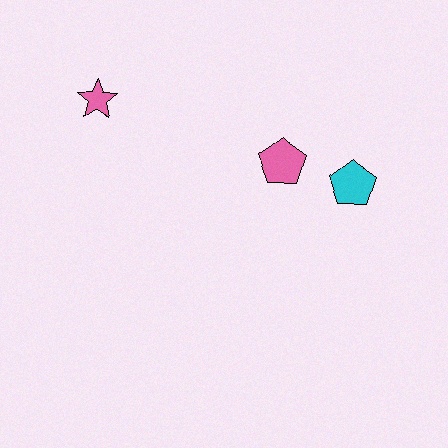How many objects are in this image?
There are 3 objects.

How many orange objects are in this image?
There are no orange objects.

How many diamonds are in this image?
There are no diamonds.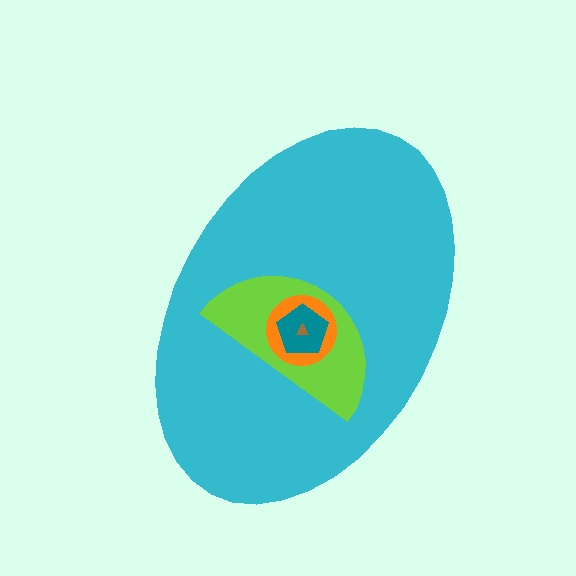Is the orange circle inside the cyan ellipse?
Yes.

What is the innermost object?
The brown triangle.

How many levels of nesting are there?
5.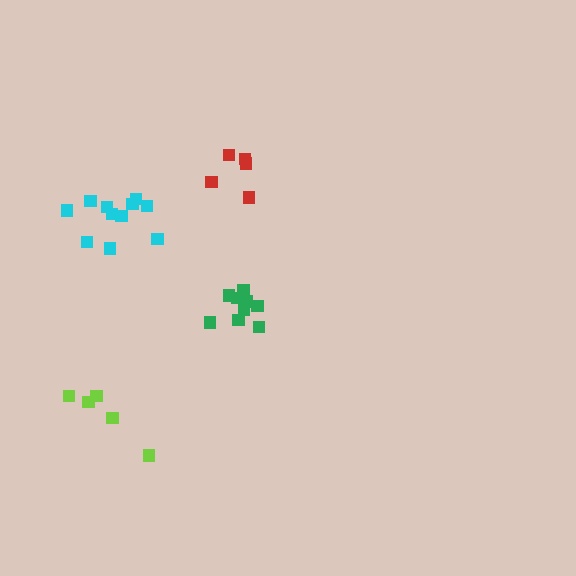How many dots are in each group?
Group 1: 5 dots, Group 2: 9 dots, Group 3: 5 dots, Group 4: 11 dots (30 total).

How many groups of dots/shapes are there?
There are 4 groups.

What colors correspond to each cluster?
The clusters are colored: lime, green, red, cyan.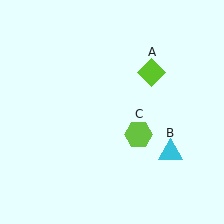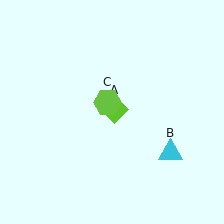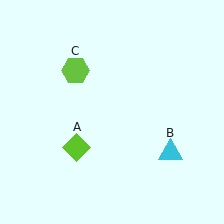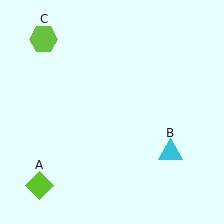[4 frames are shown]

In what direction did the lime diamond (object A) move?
The lime diamond (object A) moved down and to the left.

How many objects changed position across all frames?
2 objects changed position: lime diamond (object A), lime hexagon (object C).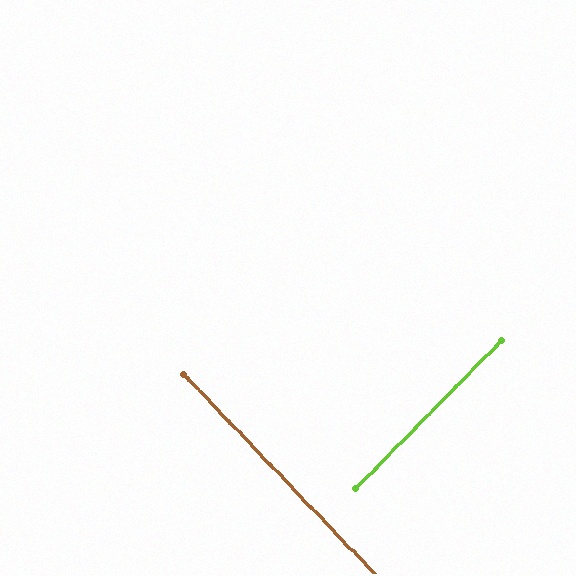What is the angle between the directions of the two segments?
Approximately 88 degrees.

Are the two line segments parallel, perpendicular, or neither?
Perpendicular — they meet at approximately 88°.